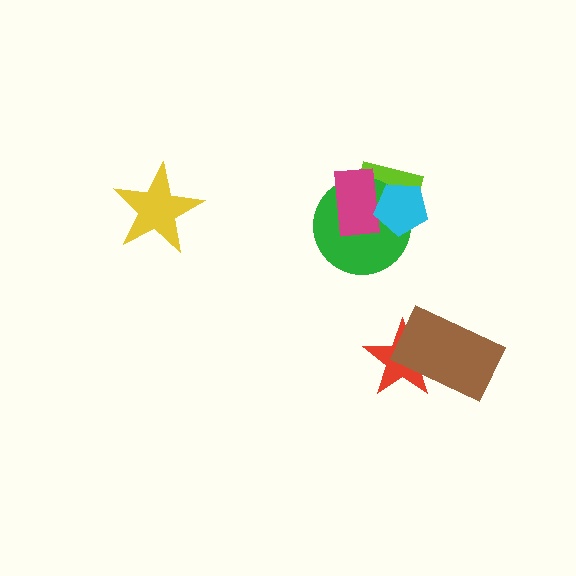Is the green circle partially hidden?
Yes, it is partially covered by another shape.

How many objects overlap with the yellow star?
0 objects overlap with the yellow star.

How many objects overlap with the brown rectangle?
1 object overlaps with the brown rectangle.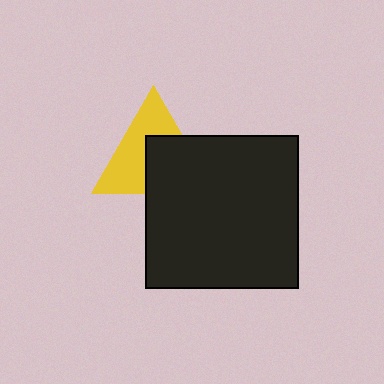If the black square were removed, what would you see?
You would see the complete yellow triangle.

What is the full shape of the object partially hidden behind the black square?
The partially hidden object is a yellow triangle.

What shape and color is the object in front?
The object in front is a black square.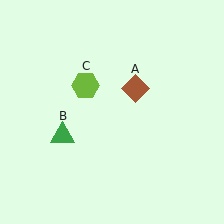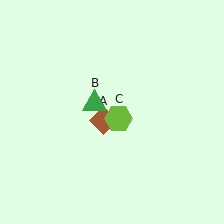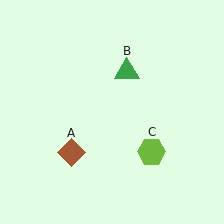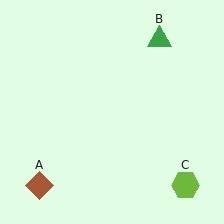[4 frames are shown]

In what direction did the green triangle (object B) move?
The green triangle (object B) moved up and to the right.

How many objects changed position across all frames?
3 objects changed position: brown diamond (object A), green triangle (object B), lime hexagon (object C).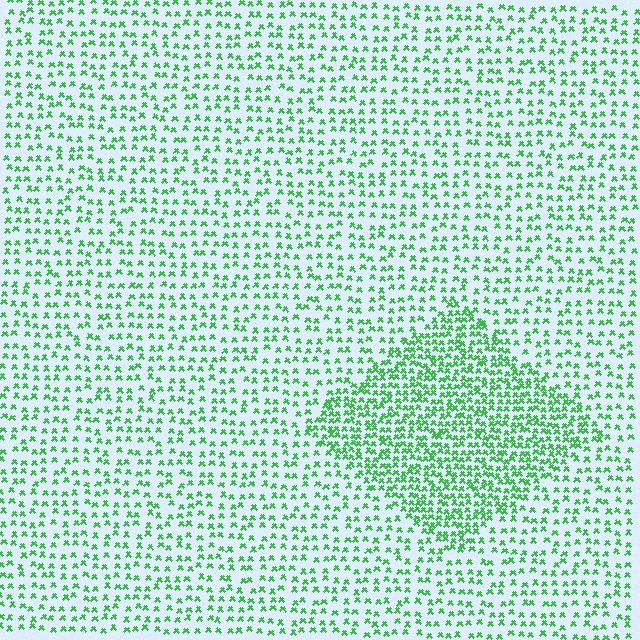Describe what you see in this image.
The image contains small green elements arranged at two different densities. A diamond-shaped region is visible where the elements are more densely packed than the surrounding area.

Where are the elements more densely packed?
The elements are more densely packed inside the diamond boundary.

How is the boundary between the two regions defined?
The boundary is defined by a change in element density (approximately 2.0x ratio). All elements are the same color, size, and shape.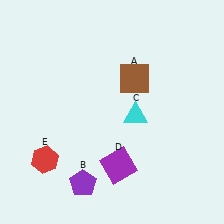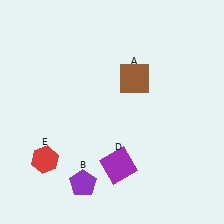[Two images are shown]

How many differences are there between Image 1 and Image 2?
There is 1 difference between the two images.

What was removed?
The cyan triangle (C) was removed in Image 2.